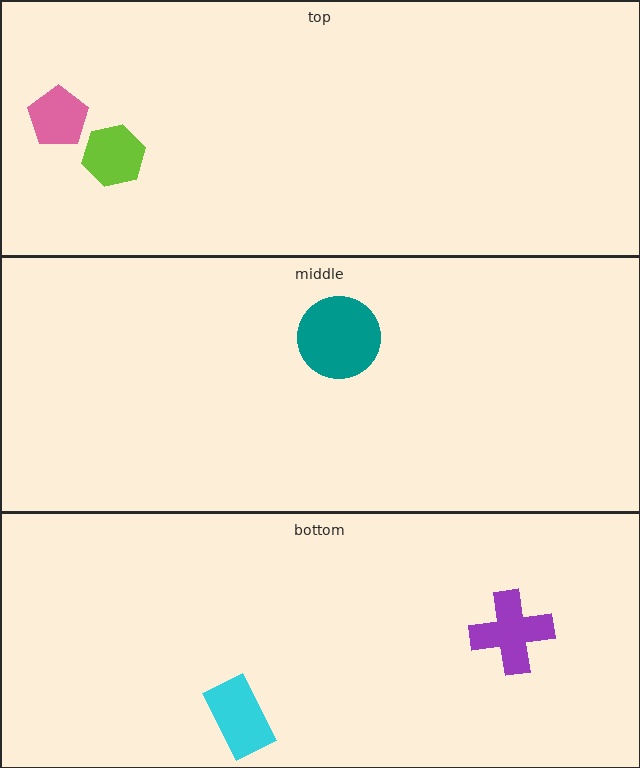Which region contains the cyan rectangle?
The bottom region.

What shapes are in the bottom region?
The purple cross, the cyan rectangle.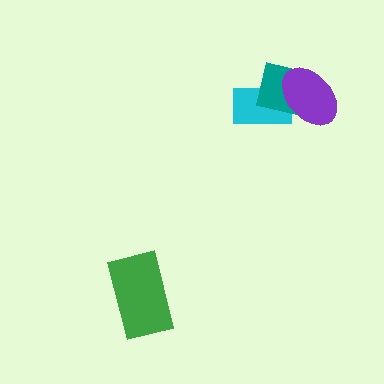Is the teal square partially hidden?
Yes, it is partially covered by another shape.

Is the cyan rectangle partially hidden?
Yes, it is partially covered by another shape.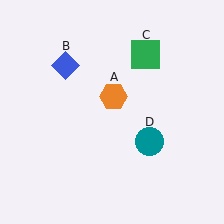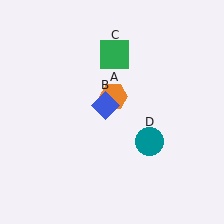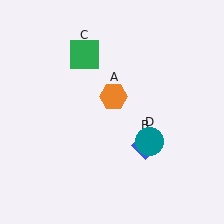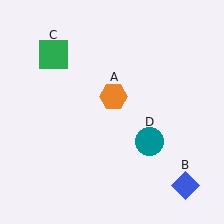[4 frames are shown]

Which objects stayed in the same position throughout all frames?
Orange hexagon (object A) and teal circle (object D) remained stationary.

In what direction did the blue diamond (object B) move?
The blue diamond (object B) moved down and to the right.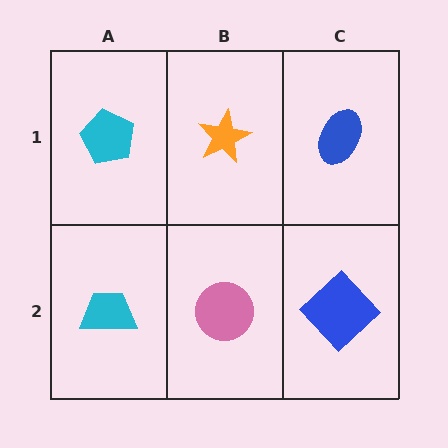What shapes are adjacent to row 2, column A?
A cyan pentagon (row 1, column A), a pink circle (row 2, column B).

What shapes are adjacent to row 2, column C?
A blue ellipse (row 1, column C), a pink circle (row 2, column B).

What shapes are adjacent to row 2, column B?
An orange star (row 1, column B), a cyan trapezoid (row 2, column A), a blue diamond (row 2, column C).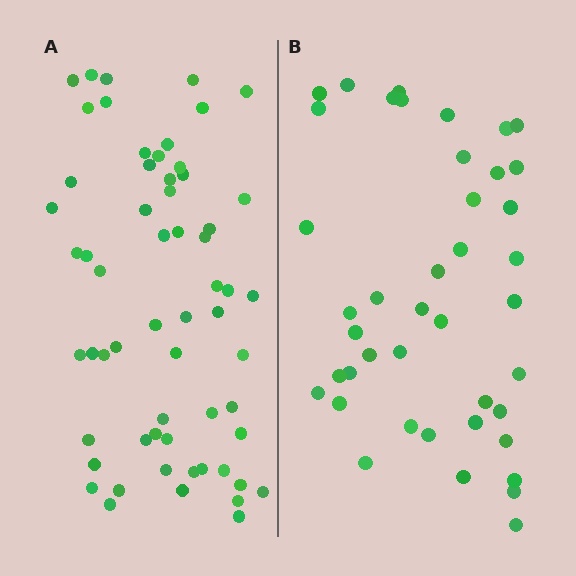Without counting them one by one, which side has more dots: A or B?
Region A (the left region) has more dots.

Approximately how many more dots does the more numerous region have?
Region A has approximately 20 more dots than region B.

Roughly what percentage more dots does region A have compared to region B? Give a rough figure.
About 45% more.